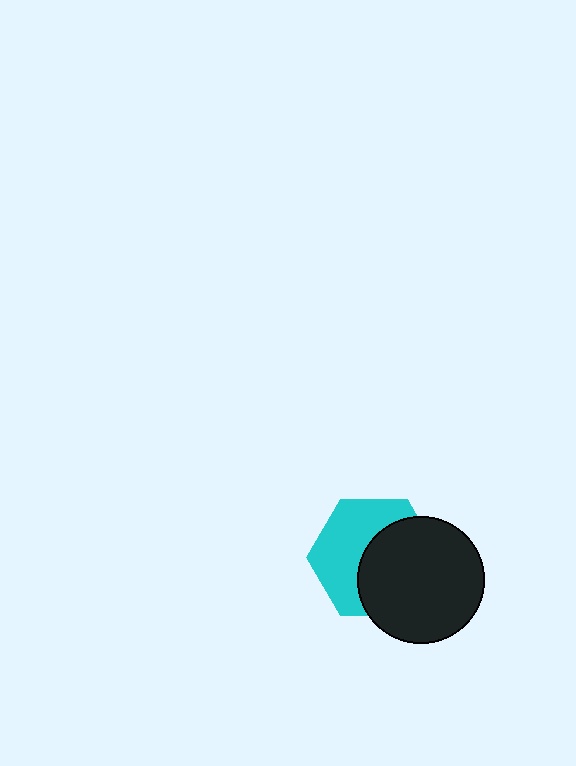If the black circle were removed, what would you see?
You would see the complete cyan hexagon.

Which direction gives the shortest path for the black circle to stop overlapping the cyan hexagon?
Moving right gives the shortest separation.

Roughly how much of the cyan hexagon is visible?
About half of it is visible (roughly 50%).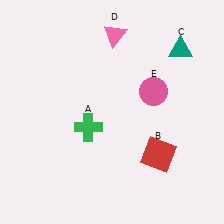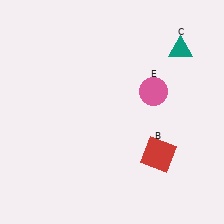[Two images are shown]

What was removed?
The pink triangle (D), the green cross (A) were removed in Image 2.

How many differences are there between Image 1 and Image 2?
There are 2 differences between the two images.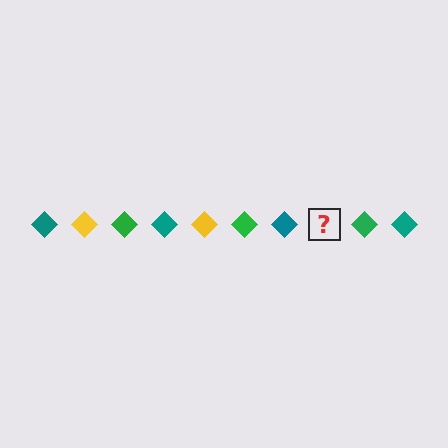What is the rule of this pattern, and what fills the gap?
The rule is that the pattern cycles through teal, yellow, green diamonds. The gap should be filled with a yellow diamond.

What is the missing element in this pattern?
The missing element is a yellow diamond.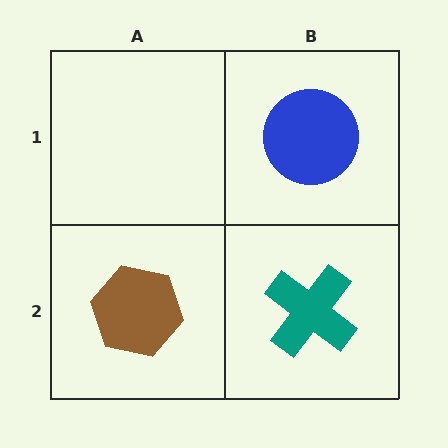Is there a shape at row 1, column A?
No, that cell is empty.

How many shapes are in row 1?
1 shape.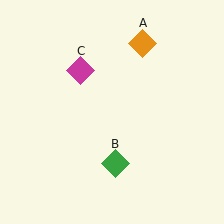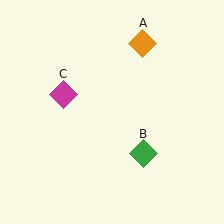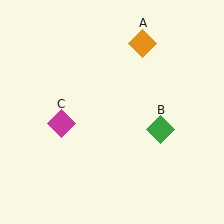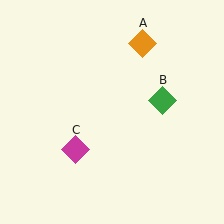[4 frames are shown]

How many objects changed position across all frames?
2 objects changed position: green diamond (object B), magenta diamond (object C).